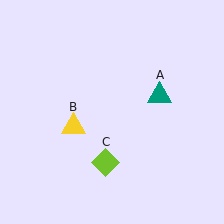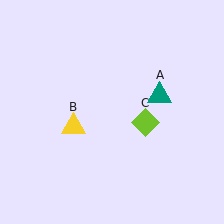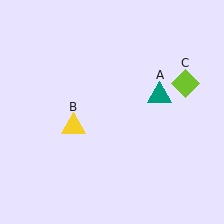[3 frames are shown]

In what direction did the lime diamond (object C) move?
The lime diamond (object C) moved up and to the right.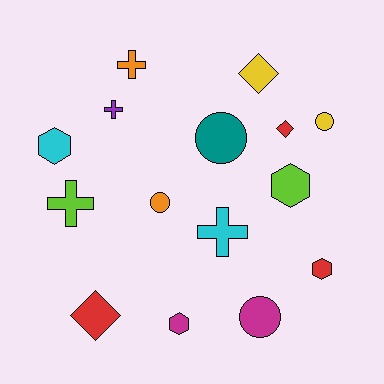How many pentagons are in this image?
There are no pentagons.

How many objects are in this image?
There are 15 objects.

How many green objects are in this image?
There are no green objects.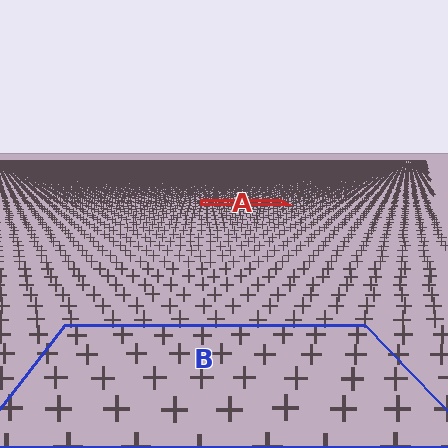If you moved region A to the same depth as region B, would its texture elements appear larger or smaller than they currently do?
They would appear larger. At a closer depth, the same texture elements are projected at a bigger on-screen size.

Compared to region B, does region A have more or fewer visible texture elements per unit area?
Region A has more texture elements per unit area — they are packed more densely because it is farther away.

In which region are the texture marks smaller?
The texture marks are smaller in region A, because it is farther away.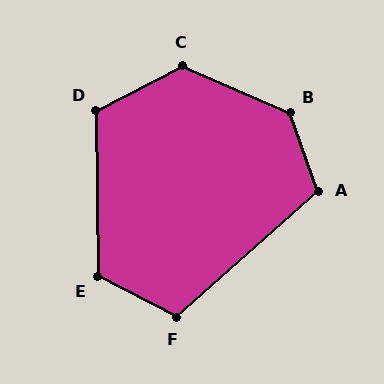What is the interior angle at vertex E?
Approximately 119 degrees (obtuse).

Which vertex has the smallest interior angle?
F, at approximately 111 degrees.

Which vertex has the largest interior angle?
B, at approximately 133 degrees.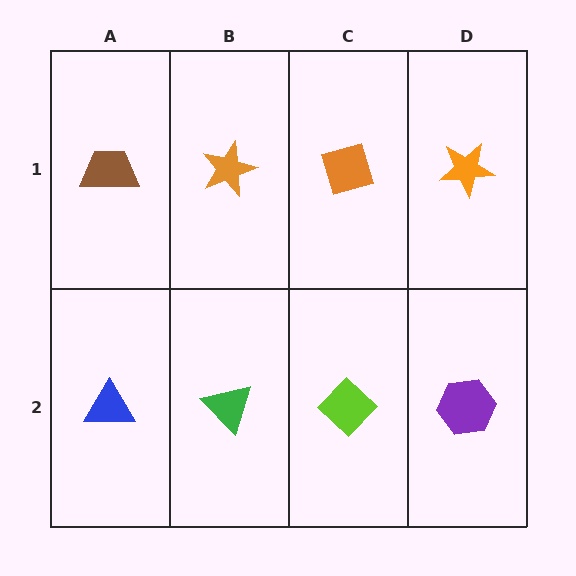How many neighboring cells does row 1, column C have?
3.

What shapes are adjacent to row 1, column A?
A blue triangle (row 2, column A), an orange star (row 1, column B).